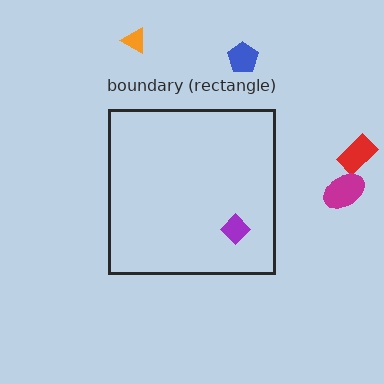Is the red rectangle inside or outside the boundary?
Outside.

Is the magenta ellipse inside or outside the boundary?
Outside.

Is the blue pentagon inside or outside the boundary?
Outside.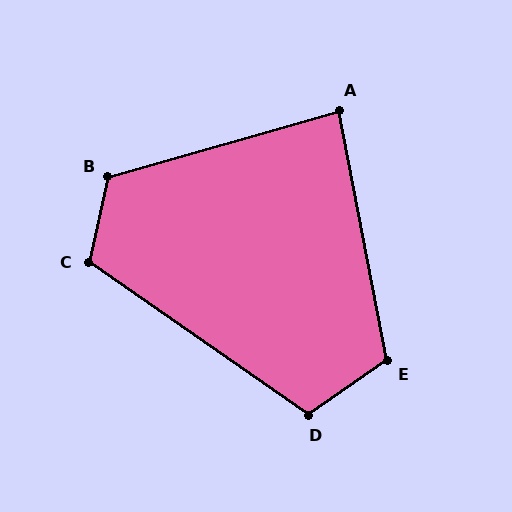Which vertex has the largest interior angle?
B, at approximately 119 degrees.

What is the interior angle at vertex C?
Approximately 112 degrees (obtuse).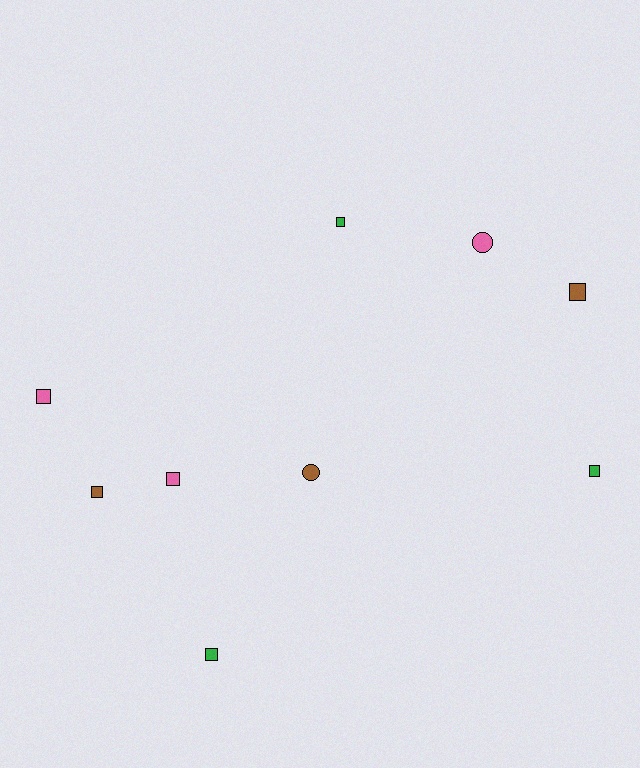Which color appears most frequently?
Pink, with 3 objects.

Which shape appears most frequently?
Square, with 7 objects.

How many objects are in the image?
There are 9 objects.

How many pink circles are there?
There is 1 pink circle.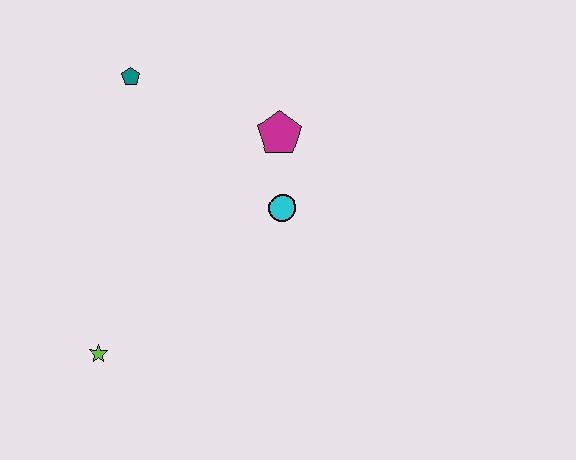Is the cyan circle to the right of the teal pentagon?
Yes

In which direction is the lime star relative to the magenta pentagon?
The lime star is below the magenta pentagon.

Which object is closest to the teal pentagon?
The magenta pentagon is closest to the teal pentagon.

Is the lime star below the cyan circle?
Yes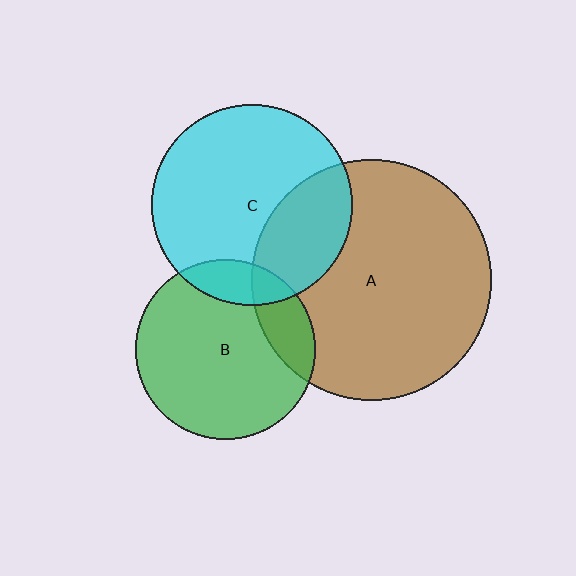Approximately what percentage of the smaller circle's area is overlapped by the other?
Approximately 15%.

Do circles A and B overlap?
Yes.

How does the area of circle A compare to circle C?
Approximately 1.4 times.